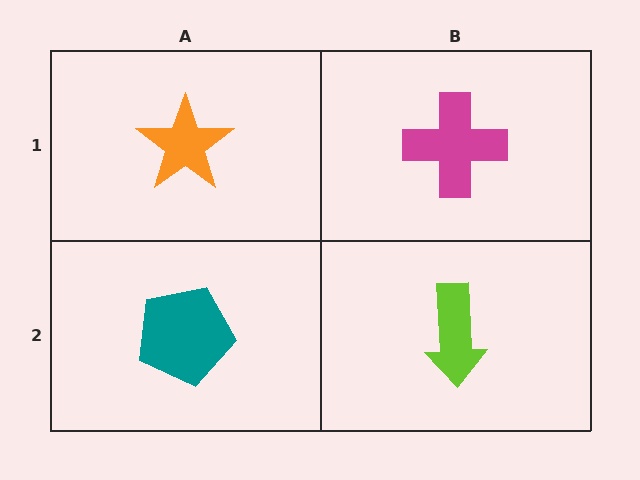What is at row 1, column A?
An orange star.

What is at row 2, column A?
A teal pentagon.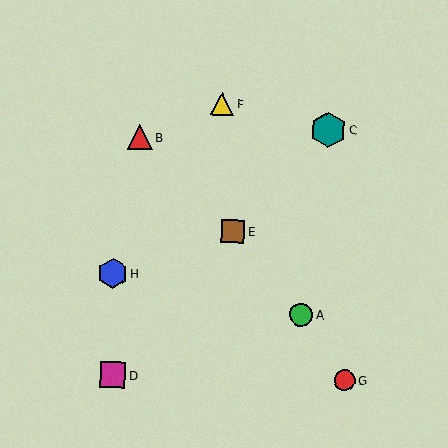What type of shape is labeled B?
Shape B is a red triangle.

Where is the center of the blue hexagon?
The center of the blue hexagon is at (112, 274).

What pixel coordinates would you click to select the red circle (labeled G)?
Click at (344, 380) to select the red circle G.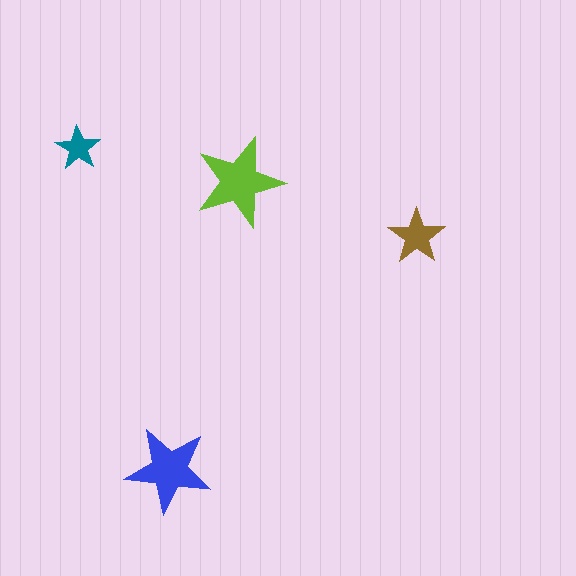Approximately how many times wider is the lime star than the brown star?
About 1.5 times wider.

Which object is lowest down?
The blue star is bottommost.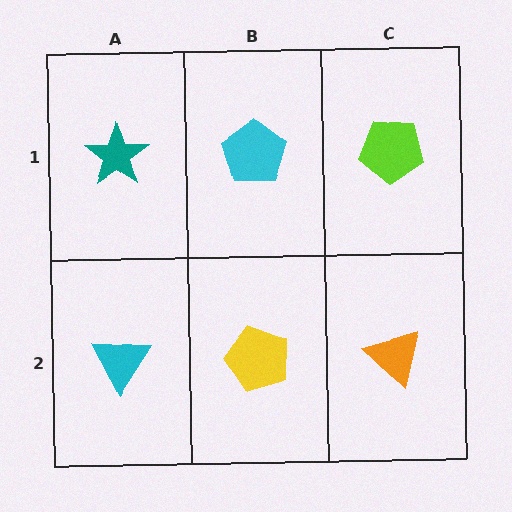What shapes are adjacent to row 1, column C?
An orange triangle (row 2, column C), a cyan pentagon (row 1, column B).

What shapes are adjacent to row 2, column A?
A teal star (row 1, column A), a yellow pentagon (row 2, column B).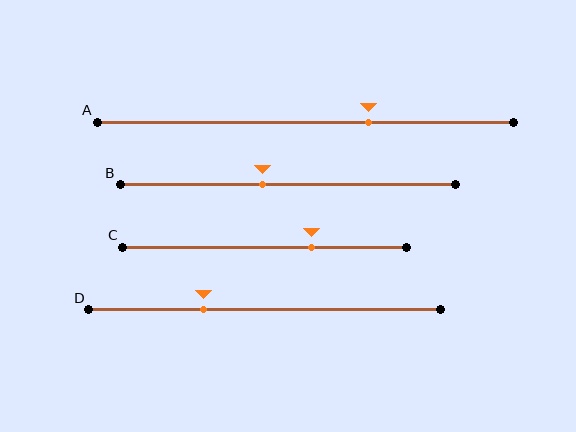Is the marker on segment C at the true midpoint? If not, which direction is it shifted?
No, the marker on segment C is shifted to the right by about 16% of the segment length.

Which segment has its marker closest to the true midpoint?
Segment B has its marker closest to the true midpoint.